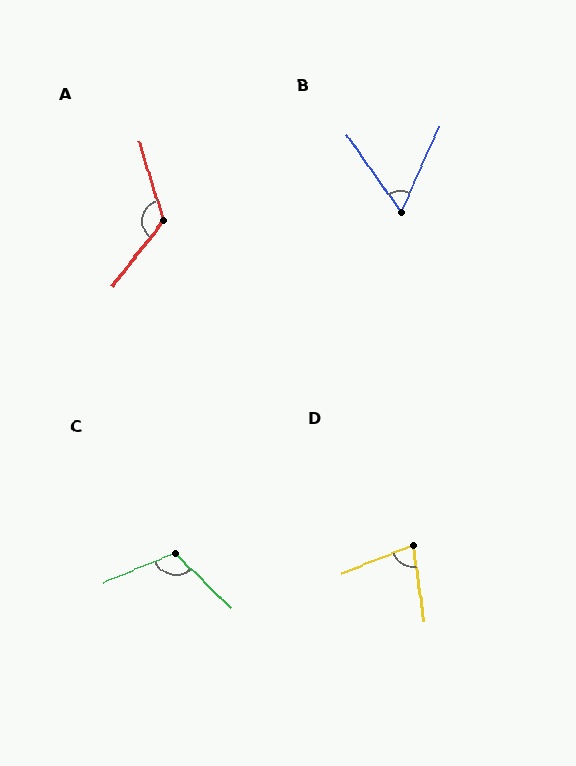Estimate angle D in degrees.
Approximately 77 degrees.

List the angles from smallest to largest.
B (59°), D (77°), C (113°), A (125°).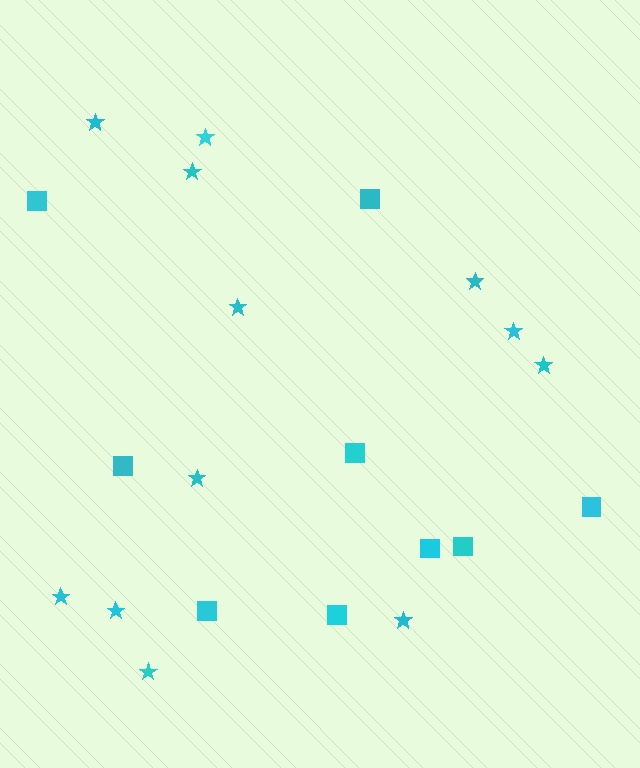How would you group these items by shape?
There are 2 groups: one group of stars (12) and one group of squares (9).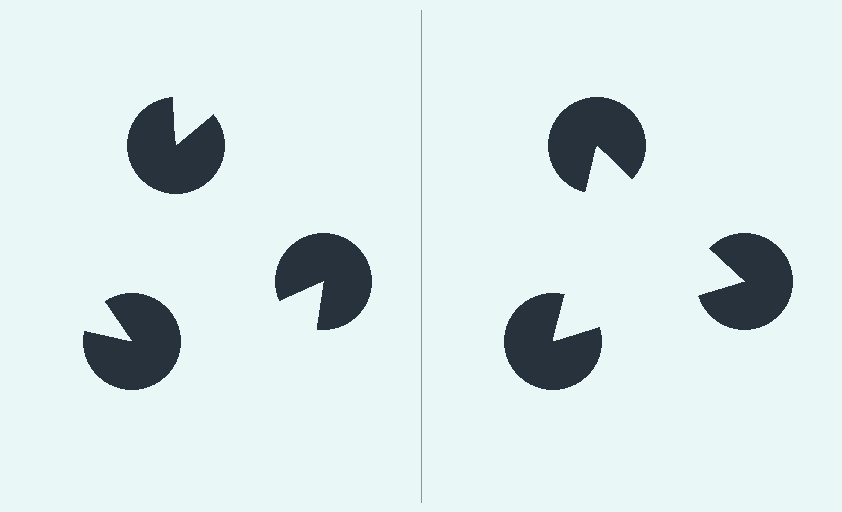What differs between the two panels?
The pac-man discs are positioned identically on both sides; only the wedge orientations differ. On the right they align to a triangle; on the left they are misaligned.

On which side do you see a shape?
An illusory triangle appears on the right side. On the left side the wedge cuts are rotated, so no coherent shape forms.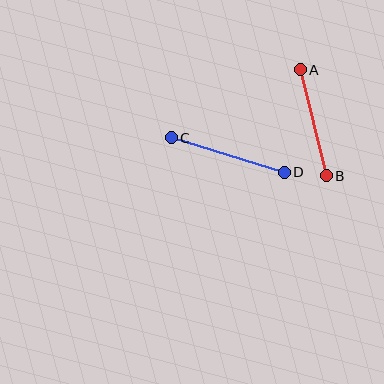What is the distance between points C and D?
The distance is approximately 118 pixels.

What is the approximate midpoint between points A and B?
The midpoint is at approximately (313, 123) pixels.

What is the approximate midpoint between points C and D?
The midpoint is at approximately (228, 155) pixels.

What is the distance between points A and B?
The distance is approximately 109 pixels.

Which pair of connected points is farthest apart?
Points C and D are farthest apart.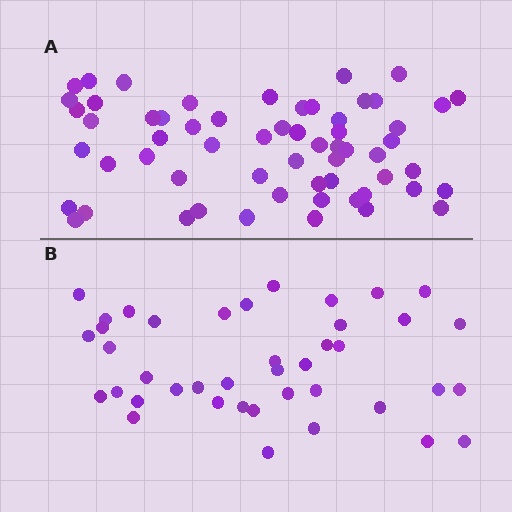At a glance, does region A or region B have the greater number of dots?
Region A (the top region) has more dots.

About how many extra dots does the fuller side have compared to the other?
Region A has approximately 20 more dots than region B.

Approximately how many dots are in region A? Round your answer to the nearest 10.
About 60 dots.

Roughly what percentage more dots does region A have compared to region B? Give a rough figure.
About 45% more.